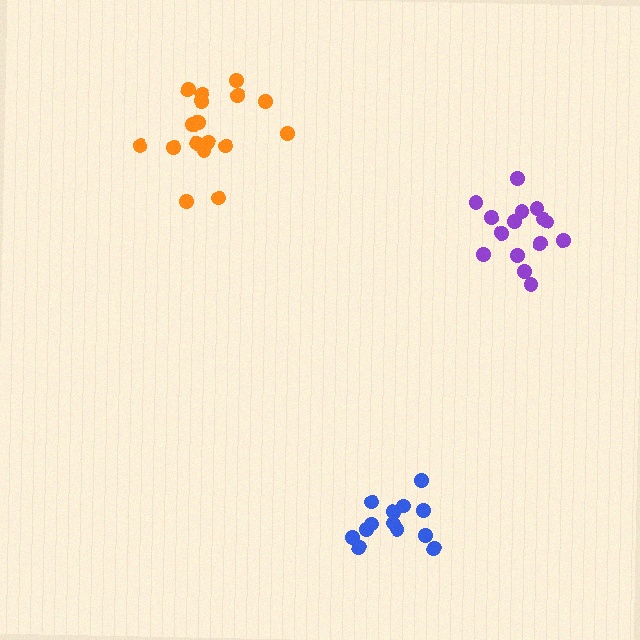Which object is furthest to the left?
The orange cluster is leftmost.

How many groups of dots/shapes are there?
There are 3 groups.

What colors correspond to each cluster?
The clusters are colored: orange, blue, purple.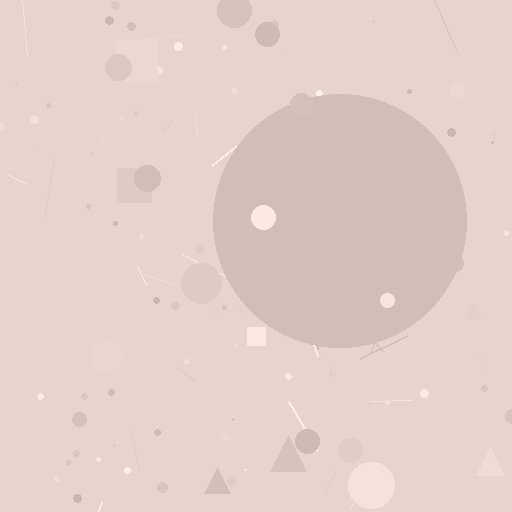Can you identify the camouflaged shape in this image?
The camouflaged shape is a circle.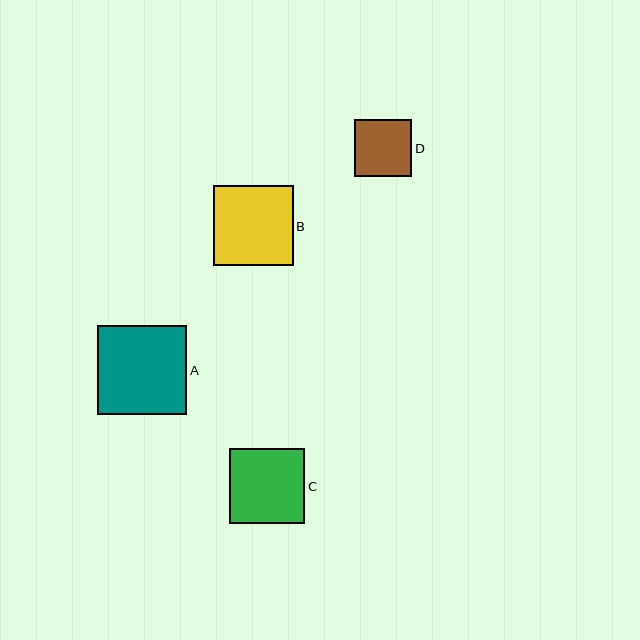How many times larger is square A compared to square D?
Square A is approximately 1.5 times the size of square D.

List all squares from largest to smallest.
From largest to smallest: A, B, C, D.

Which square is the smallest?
Square D is the smallest with a size of approximately 58 pixels.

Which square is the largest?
Square A is the largest with a size of approximately 89 pixels.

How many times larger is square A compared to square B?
Square A is approximately 1.1 times the size of square B.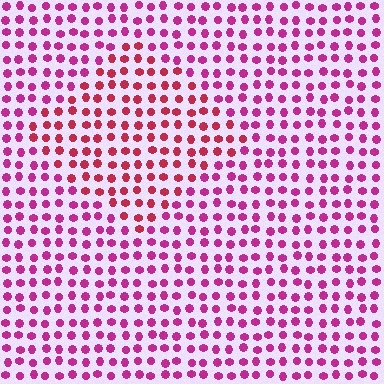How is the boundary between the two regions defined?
The boundary is defined purely by a slight shift in hue (about 28 degrees). Spacing, size, and orientation are identical on both sides.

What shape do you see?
I see a diamond.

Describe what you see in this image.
The image is filled with small magenta elements in a uniform arrangement. A diamond-shaped region is visible where the elements are tinted to a slightly different hue, forming a subtle color boundary.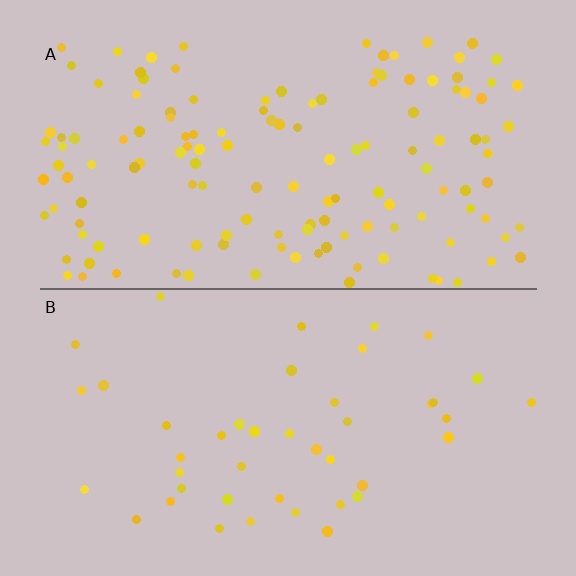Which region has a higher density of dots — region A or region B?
A (the top).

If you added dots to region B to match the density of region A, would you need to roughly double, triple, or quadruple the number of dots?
Approximately triple.